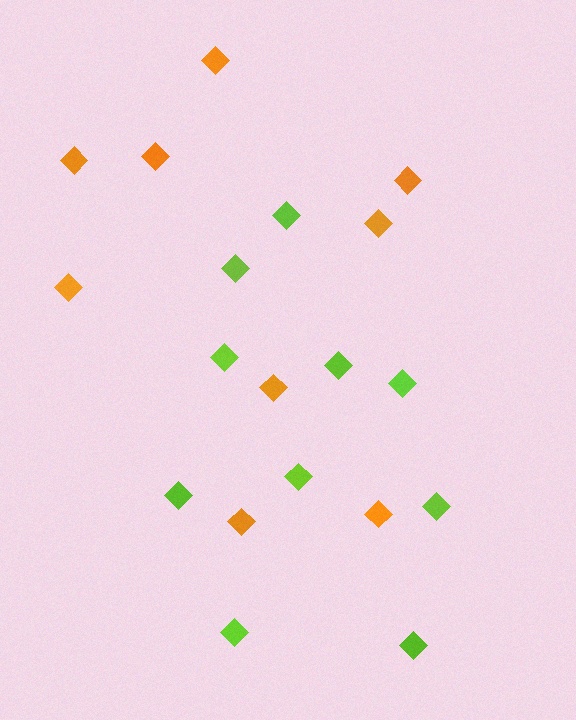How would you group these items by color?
There are 2 groups: one group of lime diamonds (10) and one group of orange diamonds (9).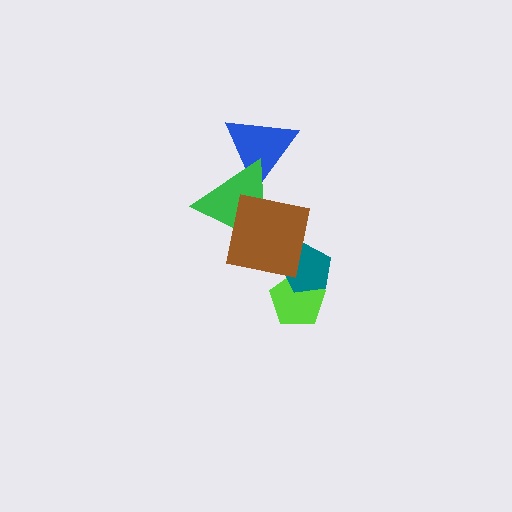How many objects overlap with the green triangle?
2 objects overlap with the green triangle.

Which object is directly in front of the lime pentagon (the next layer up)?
The teal pentagon is directly in front of the lime pentagon.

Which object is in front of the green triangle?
The brown square is in front of the green triangle.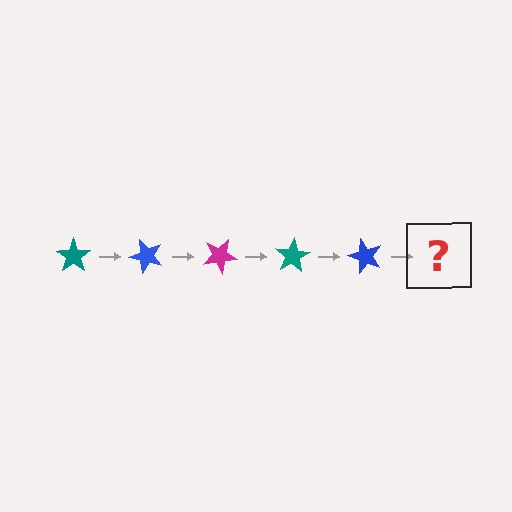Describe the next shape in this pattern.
It should be a magenta star, rotated 250 degrees from the start.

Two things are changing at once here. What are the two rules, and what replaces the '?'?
The two rules are that it rotates 50 degrees each step and the color cycles through teal, blue, and magenta. The '?' should be a magenta star, rotated 250 degrees from the start.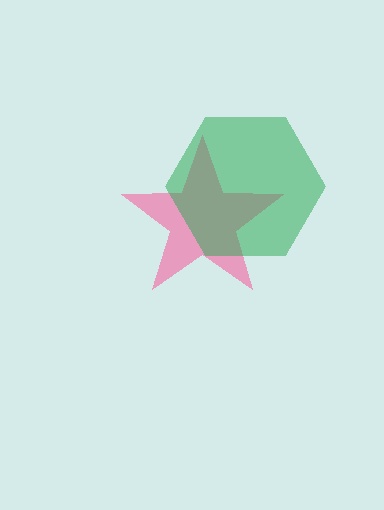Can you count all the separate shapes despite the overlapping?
Yes, there are 2 separate shapes.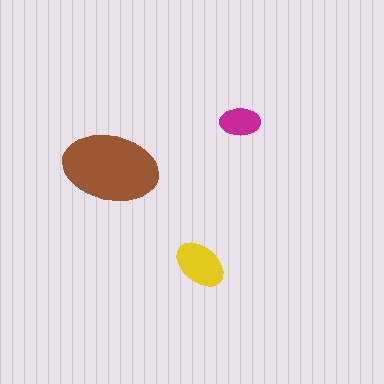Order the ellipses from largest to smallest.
the brown one, the yellow one, the magenta one.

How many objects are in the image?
There are 3 objects in the image.